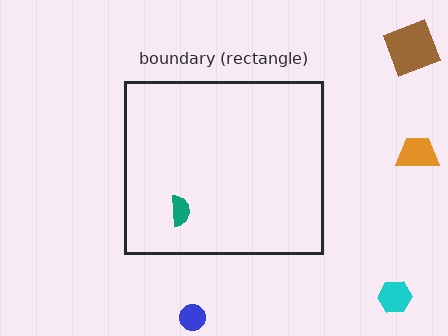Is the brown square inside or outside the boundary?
Outside.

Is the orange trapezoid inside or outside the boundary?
Outside.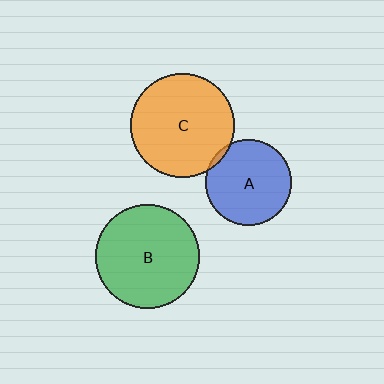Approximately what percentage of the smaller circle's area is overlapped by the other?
Approximately 5%.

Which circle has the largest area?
Circle C (orange).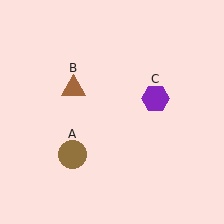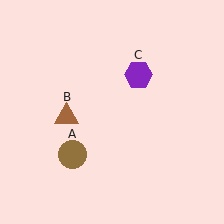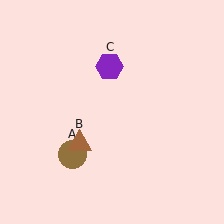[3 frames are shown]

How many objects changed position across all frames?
2 objects changed position: brown triangle (object B), purple hexagon (object C).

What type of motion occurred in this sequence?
The brown triangle (object B), purple hexagon (object C) rotated counterclockwise around the center of the scene.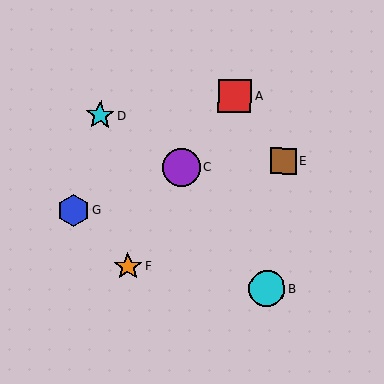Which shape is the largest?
The purple circle (labeled C) is the largest.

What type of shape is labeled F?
Shape F is an orange star.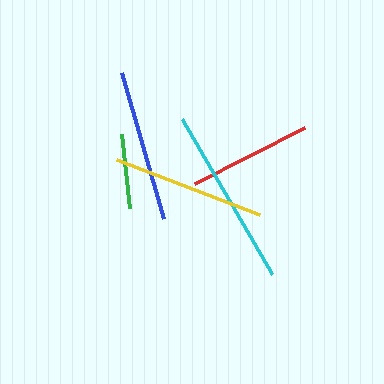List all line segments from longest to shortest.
From longest to shortest: cyan, yellow, blue, red, green.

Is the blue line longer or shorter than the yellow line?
The yellow line is longer than the blue line.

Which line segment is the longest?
The cyan line is the longest at approximately 180 pixels.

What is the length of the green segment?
The green segment is approximately 75 pixels long.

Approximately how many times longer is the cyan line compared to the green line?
The cyan line is approximately 2.4 times the length of the green line.